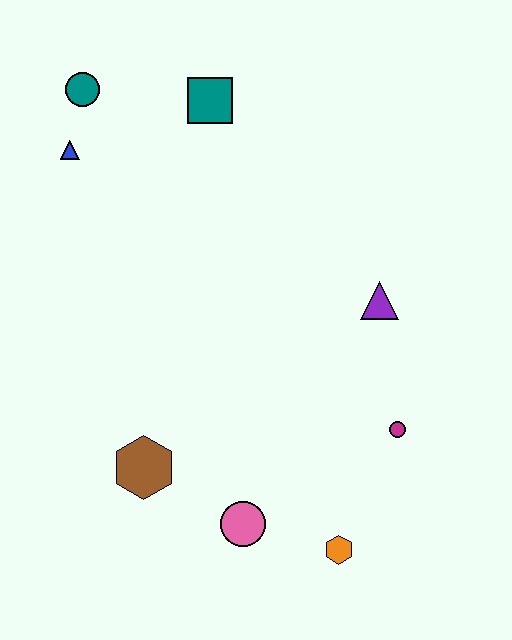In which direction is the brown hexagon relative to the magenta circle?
The brown hexagon is to the left of the magenta circle.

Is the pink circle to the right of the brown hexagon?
Yes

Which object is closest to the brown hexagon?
The pink circle is closest to the brown hexagon.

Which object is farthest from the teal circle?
The orange hexagon is farthest from the teal circle.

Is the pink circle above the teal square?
No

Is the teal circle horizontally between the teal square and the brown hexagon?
No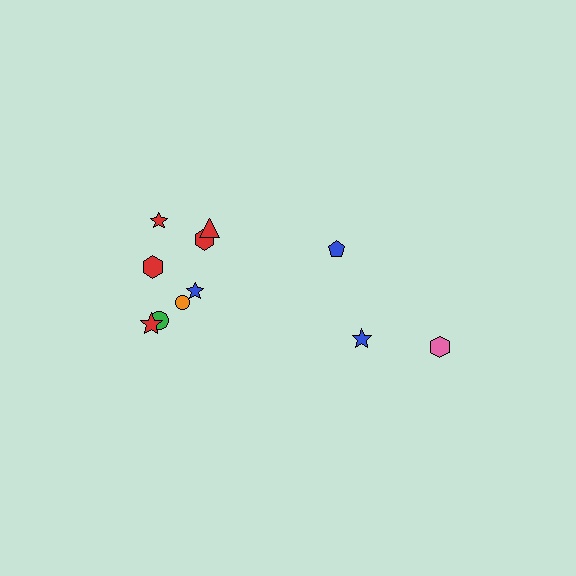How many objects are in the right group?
There are 3 objects.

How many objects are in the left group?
There are 8 objects.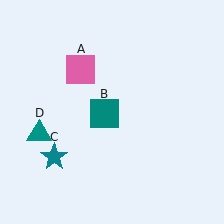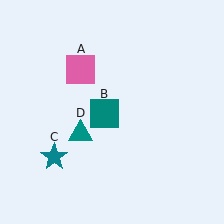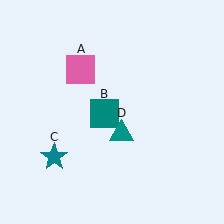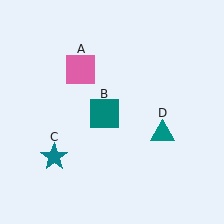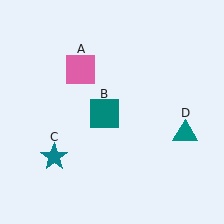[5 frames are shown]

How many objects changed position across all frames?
1 object changed position: teal triangle (object D).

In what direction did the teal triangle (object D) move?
The teal triangle (object D) moved right.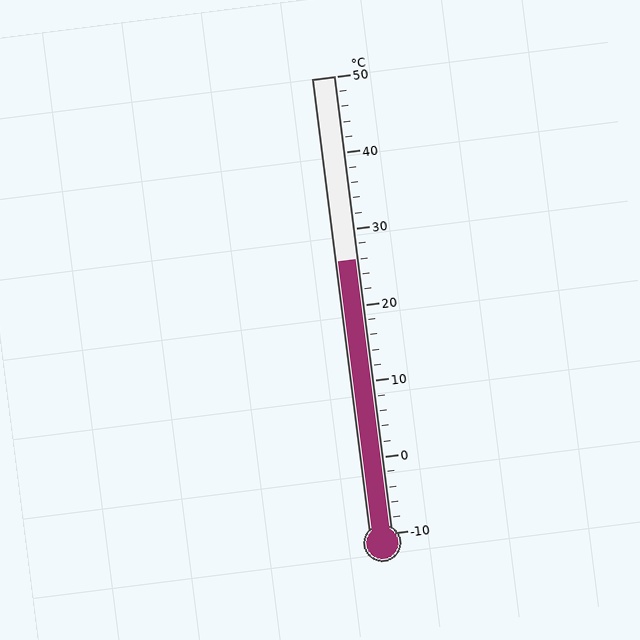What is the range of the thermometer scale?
The thermometer scale ranges from -10°C to 50°C.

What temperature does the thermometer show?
The thermometer shows approximately 26°C.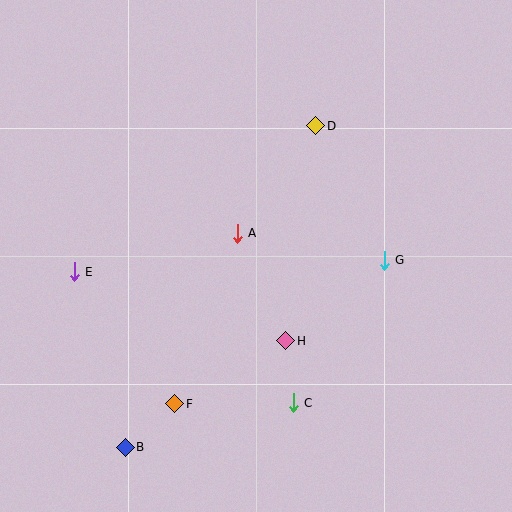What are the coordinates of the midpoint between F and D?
The midpoint between F and D is at (245, 265).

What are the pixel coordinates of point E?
Point E is at (74, 272).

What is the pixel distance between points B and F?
The distance between B and F is 66 pixels.